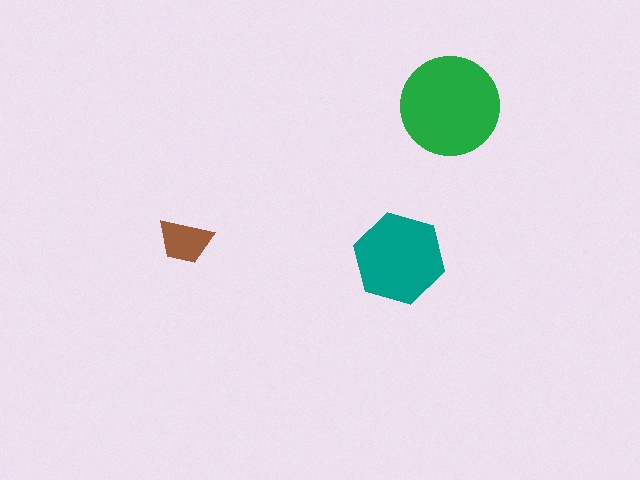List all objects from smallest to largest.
The brown trapezoid, the teal hexagon, the green circle.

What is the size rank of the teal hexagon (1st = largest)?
2nd.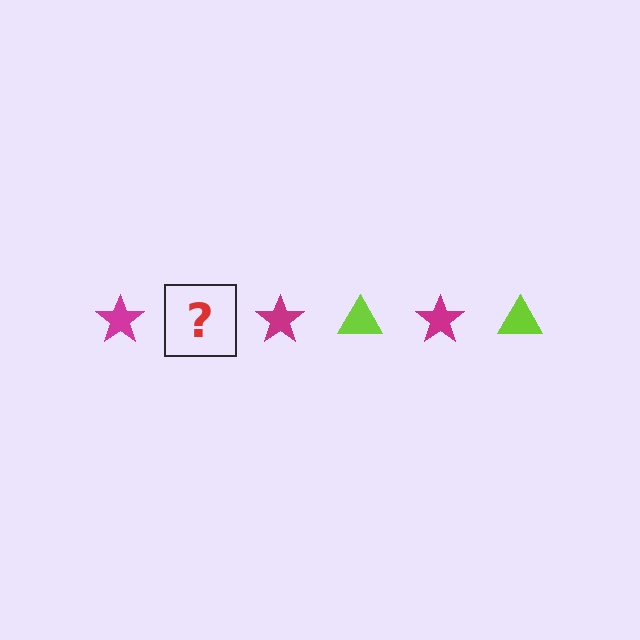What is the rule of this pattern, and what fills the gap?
The rule is that the pattern alternates between magenta star and lime triangle. The gap should be filled with a lime triangle.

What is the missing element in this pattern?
The missing element is a lime triangle.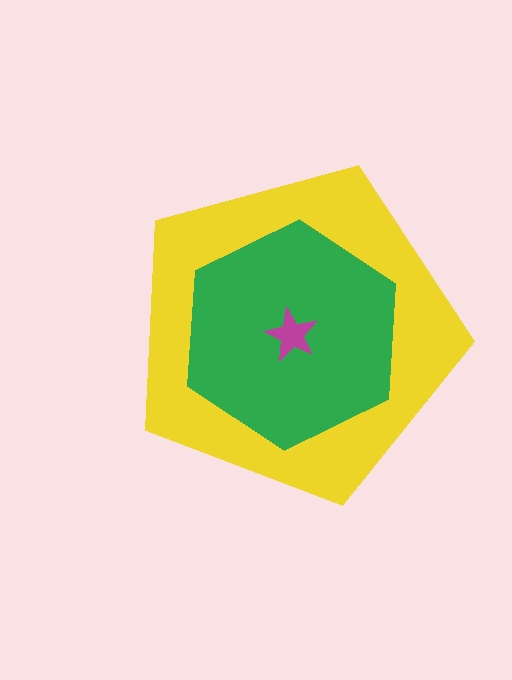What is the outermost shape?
The yellow pentagon.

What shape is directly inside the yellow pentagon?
The green hexagon.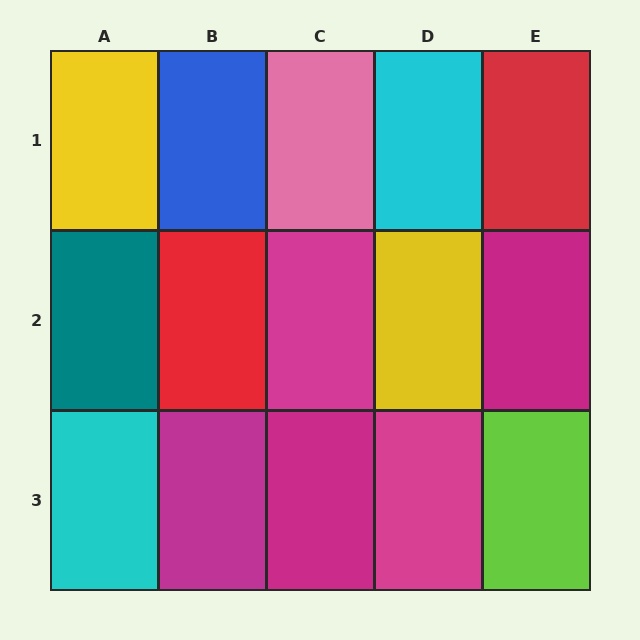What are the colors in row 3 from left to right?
Cyan, magenta, magenta, magenta, lime.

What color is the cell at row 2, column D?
Yellow.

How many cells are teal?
1 cell is teal.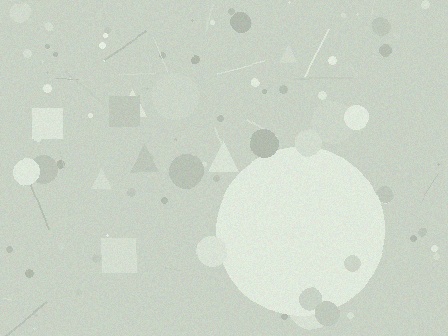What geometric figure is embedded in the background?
A circle is embedded in the background.